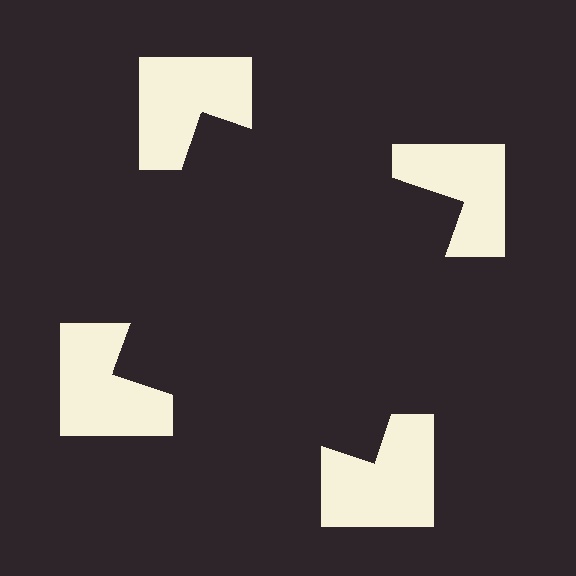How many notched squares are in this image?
There are 4 — one at each vertex of the illusory square.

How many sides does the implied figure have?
4 sides.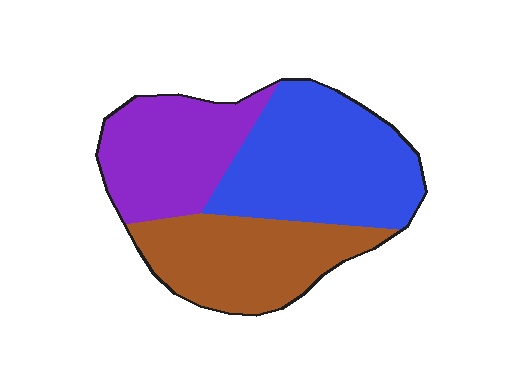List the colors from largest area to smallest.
From largest to smallest: blue, brown, purple.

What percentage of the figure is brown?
Brown takes up about one third (1/3) of the figure.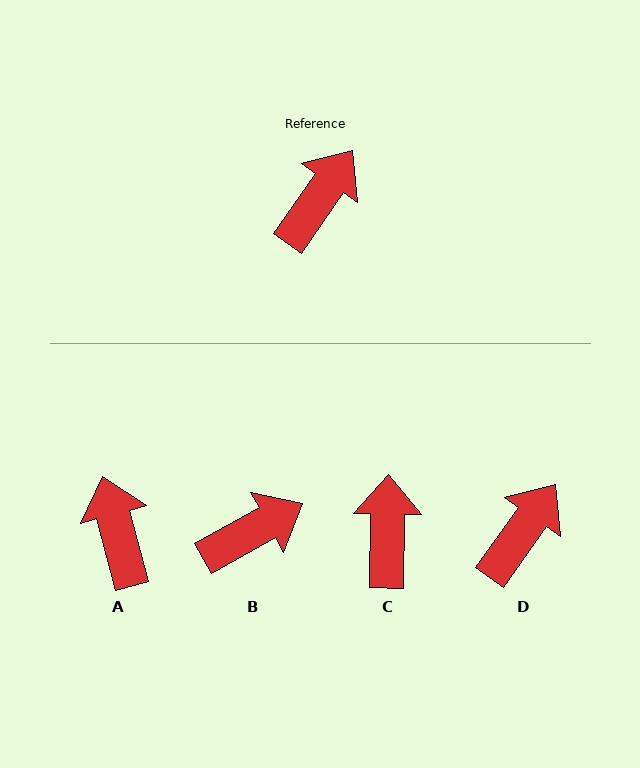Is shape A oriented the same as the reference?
No, it is off by about 50 degrees.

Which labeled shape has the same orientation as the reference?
D.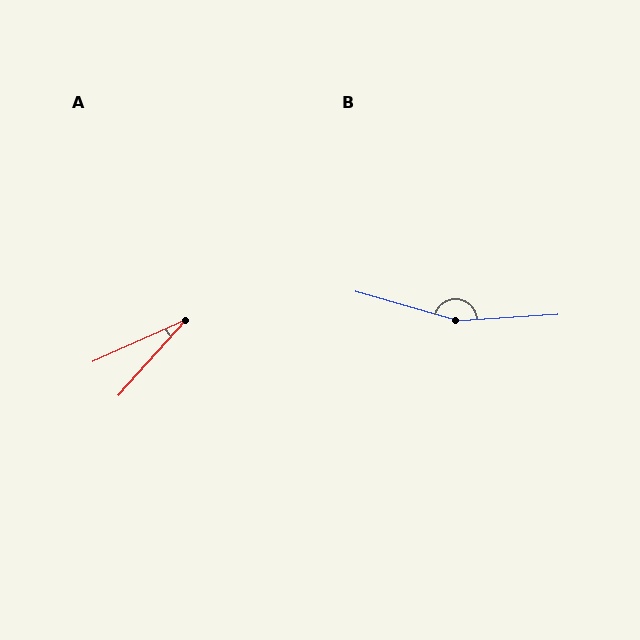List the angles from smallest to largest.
A (24°), B (160°).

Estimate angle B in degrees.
Approximately 160 degrees.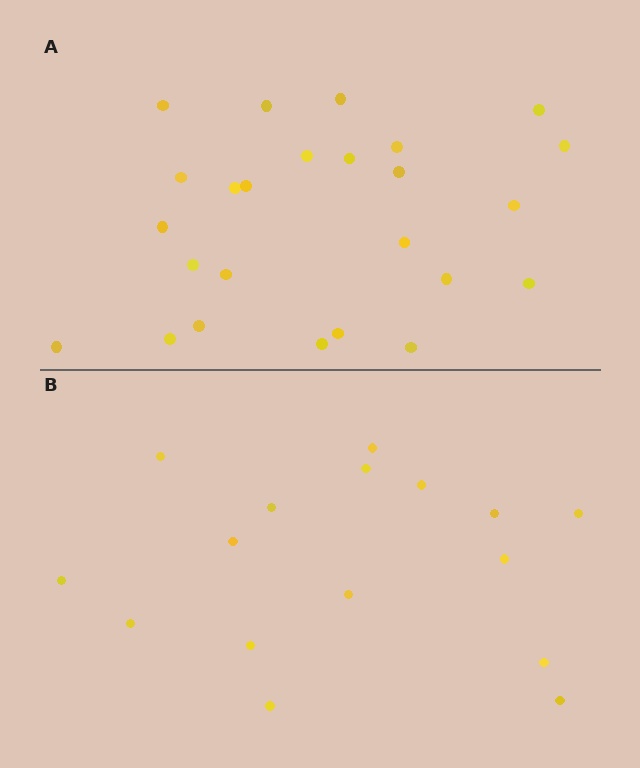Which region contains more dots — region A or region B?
Region A (the top region) has more dots.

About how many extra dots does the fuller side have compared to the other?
Region A has roughly 8 or so more dots than region B.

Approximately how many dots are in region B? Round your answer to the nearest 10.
About 20 dots. (The exact count is 16, which rounds to 20.)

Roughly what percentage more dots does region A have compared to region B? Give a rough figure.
About 55% more.